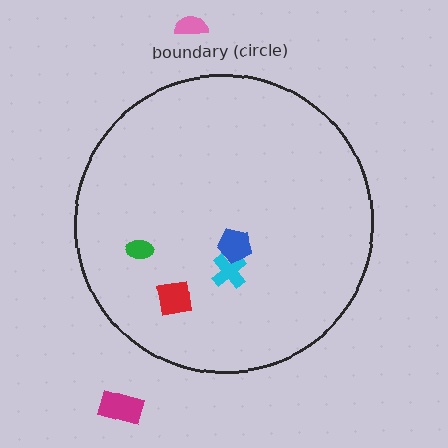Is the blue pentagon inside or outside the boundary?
Inside.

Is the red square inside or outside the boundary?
Inside.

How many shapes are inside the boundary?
4 inside, 2 outside.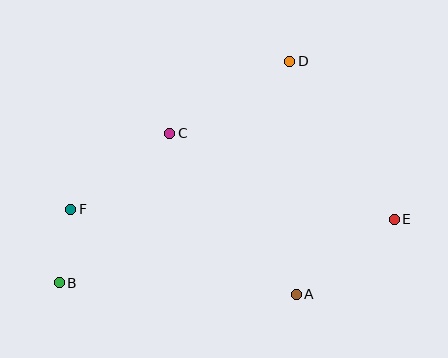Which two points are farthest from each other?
Points B and E are farthest from each other.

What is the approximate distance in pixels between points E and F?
The distance between E and F is approximately 324 pixels.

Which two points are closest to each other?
Points B and F are closest to each other.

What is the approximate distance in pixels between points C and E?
The distance between C and E is approximately 241 pixels.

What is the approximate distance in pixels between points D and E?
The distance between D and E is approximately 189 pixels.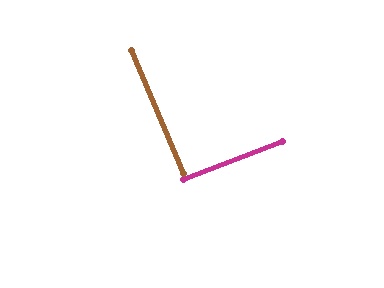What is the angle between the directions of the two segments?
Approximately 89 degrees.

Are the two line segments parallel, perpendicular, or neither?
Perpendicular — they meet at approximately 89°.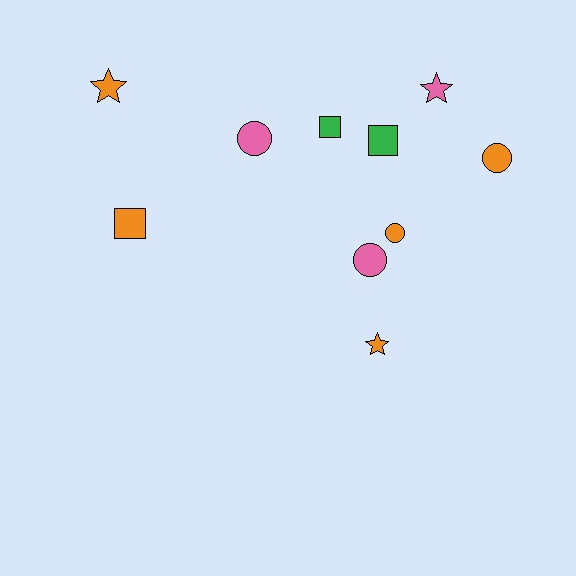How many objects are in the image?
There are 10 objects.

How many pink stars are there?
There is 1 pink star.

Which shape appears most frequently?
Circle, with 4 objects.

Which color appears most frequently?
Orange, with 5 objects.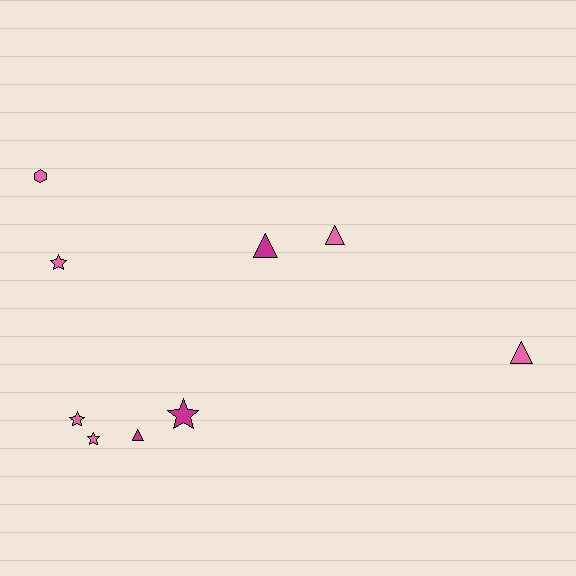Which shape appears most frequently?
Triangle, with 4 objects.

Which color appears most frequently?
Pink, with 6 objects.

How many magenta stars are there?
There is 1 magenta star.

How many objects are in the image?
There are 9 objects.